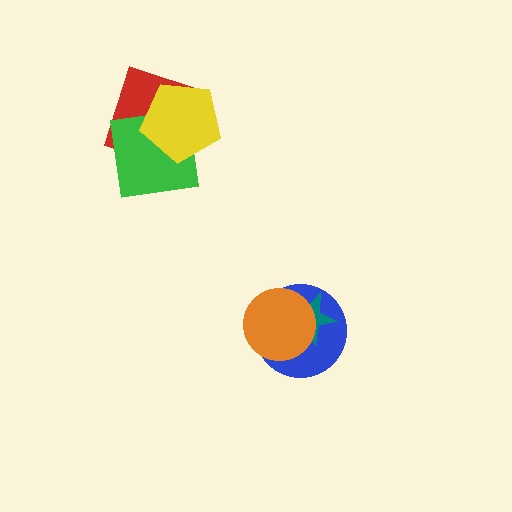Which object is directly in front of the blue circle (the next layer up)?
The teal star is directly in front of the blue circle.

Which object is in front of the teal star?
The orange circle is in front of the teal star.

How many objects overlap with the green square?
2 objects overlap with the green square.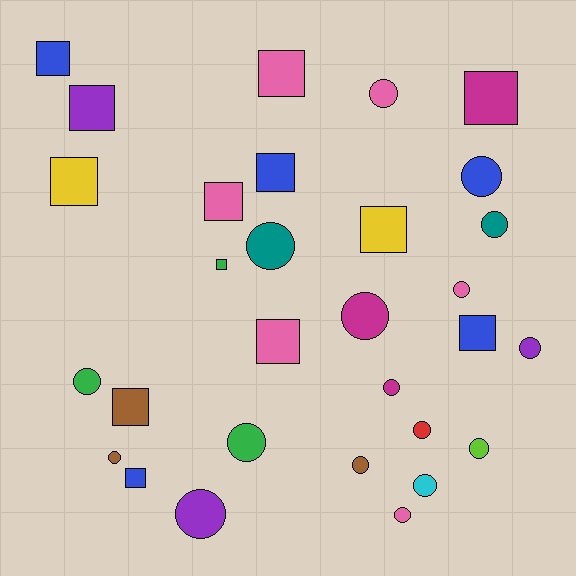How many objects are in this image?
There are 30 objects.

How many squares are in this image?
There are 13 squares.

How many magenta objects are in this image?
There are 3 magenta objects.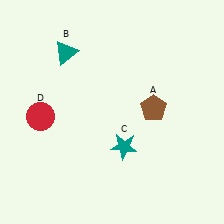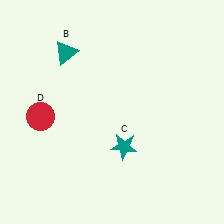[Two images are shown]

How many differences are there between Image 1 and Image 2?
There is 1 difference between the two images.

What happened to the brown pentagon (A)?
The brown pentagon (A) was removed in Image 2. It was in the top-right area of Image 1.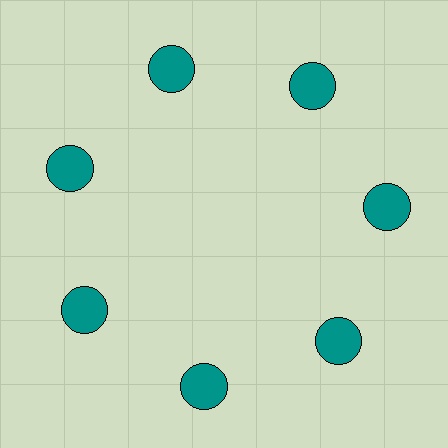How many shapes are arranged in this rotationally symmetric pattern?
There are 7 shapes, arranged in 7 groups of 1.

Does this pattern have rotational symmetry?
Yes, this pattern has 7-fold rotational symmetry. It looks the same after rotating 51 degrees around the center.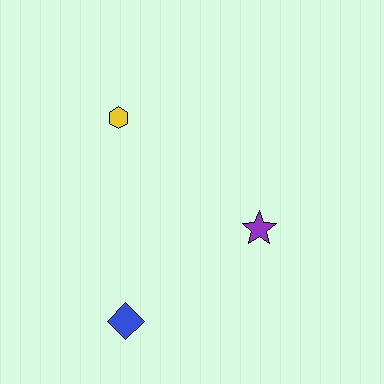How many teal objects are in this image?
There are no teal objects.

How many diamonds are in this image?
There is 1 diamond.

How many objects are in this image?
There are 3 objects.